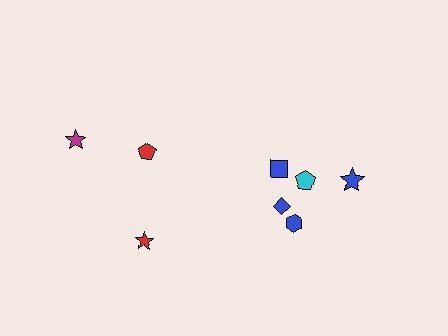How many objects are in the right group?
There are 5 objects.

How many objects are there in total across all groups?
There are 8 objects.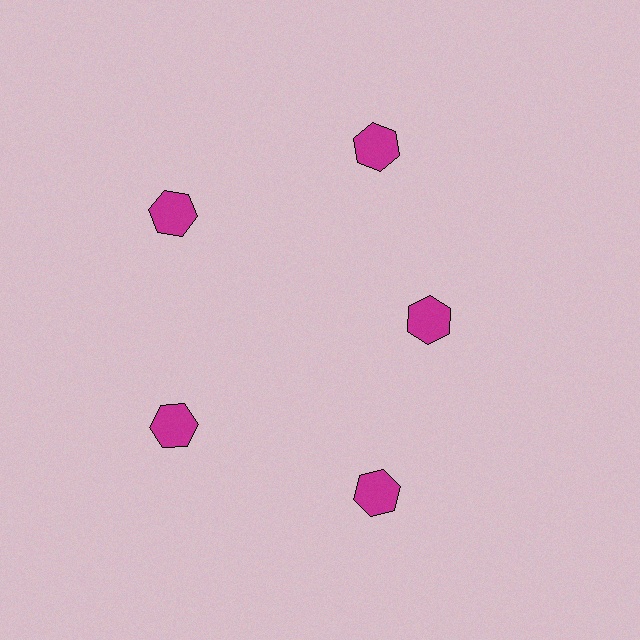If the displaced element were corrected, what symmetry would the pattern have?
It would have 5-fold rotational symmetry — the pattern would map onto itself every 72 degrees.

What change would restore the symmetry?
The symmetry would be restored by moving it outward, back onto the ring so that all 5 hexagons sit at equal angles and equal distance from the center.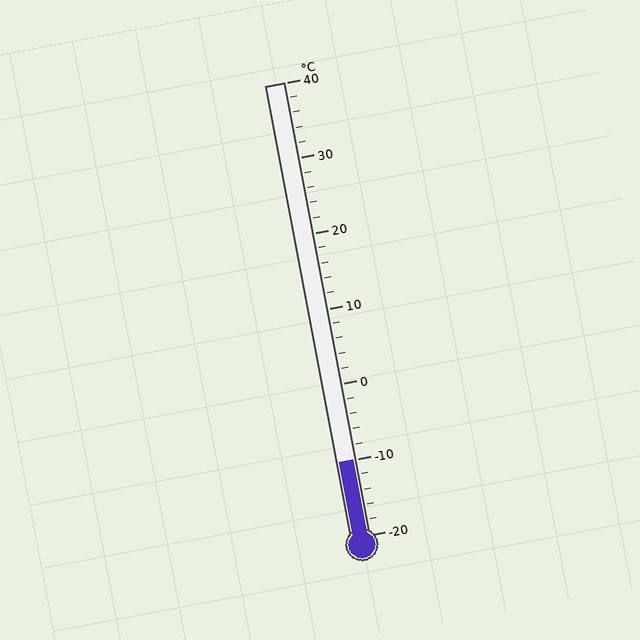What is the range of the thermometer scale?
The thermometer scale ranges from -20°C to 40°C.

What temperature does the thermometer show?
The thermometer shows approximately -10°C.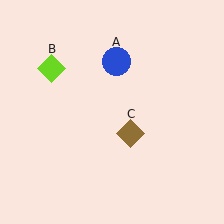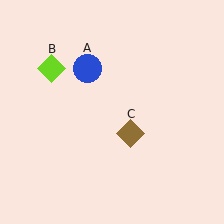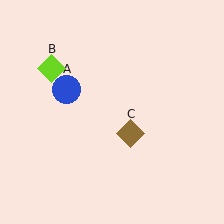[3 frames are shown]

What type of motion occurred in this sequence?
The blue circle (object A) rotated counterclockwise around the center of the scene.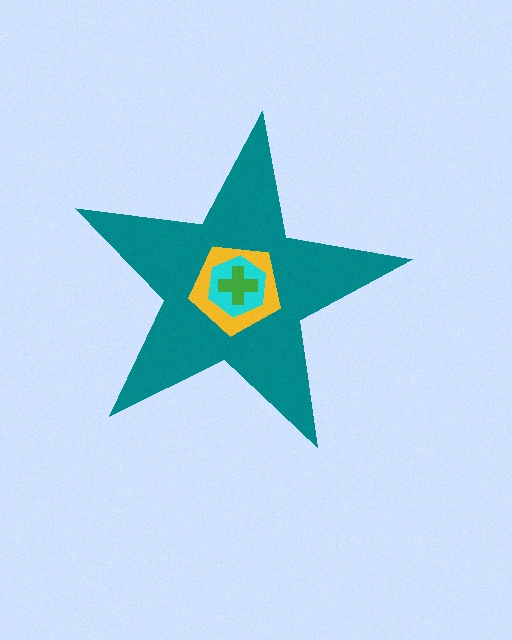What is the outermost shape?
The teal star.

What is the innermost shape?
The green cross.